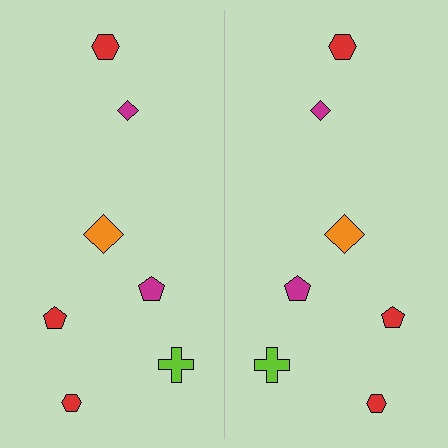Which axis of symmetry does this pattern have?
The pattern has a vertical axis of symmetry running through the center of the image.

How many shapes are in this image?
There are 14 shapes in this image.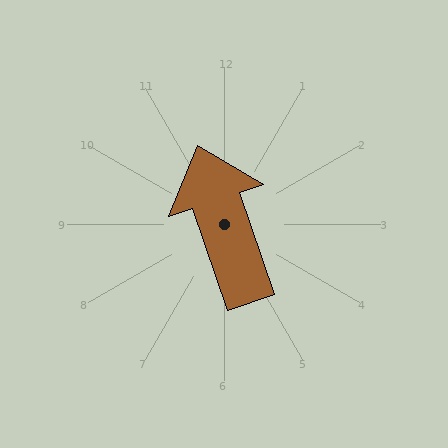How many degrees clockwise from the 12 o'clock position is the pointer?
Approximately 341 degrees.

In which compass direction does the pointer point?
North.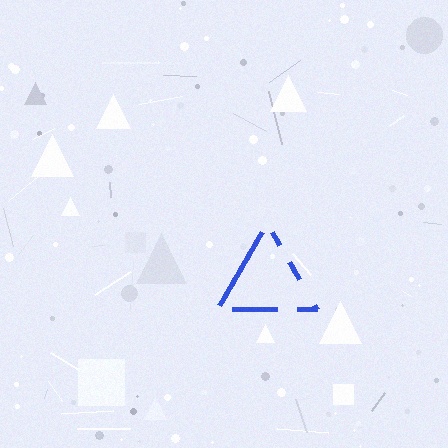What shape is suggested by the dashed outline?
The dashed outline suggests a triangle.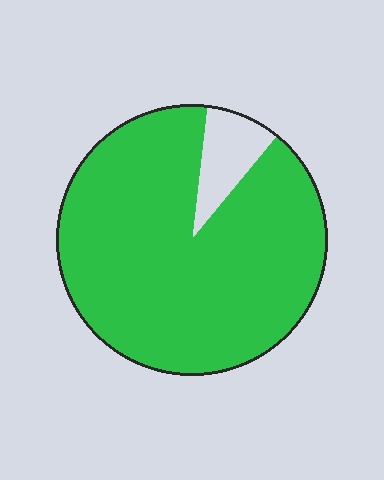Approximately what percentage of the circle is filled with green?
Approximately 90%.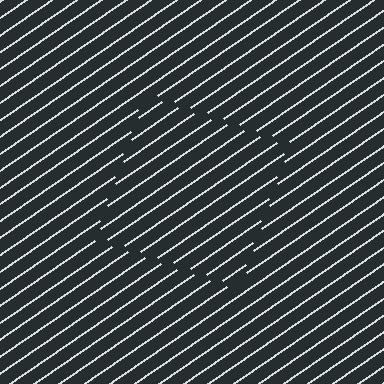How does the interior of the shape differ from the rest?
The interior of the shape contains the same grating, shifted by half a period — the contour is defined by the phase discontinuity where line-ends from the inner and outer gratings abut.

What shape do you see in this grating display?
An illusory square. The interior of the shape contains the same grating, shifted by half a period — the contour is defined by the phase discontinuity where line-ends from the inner and outer gratings abut.